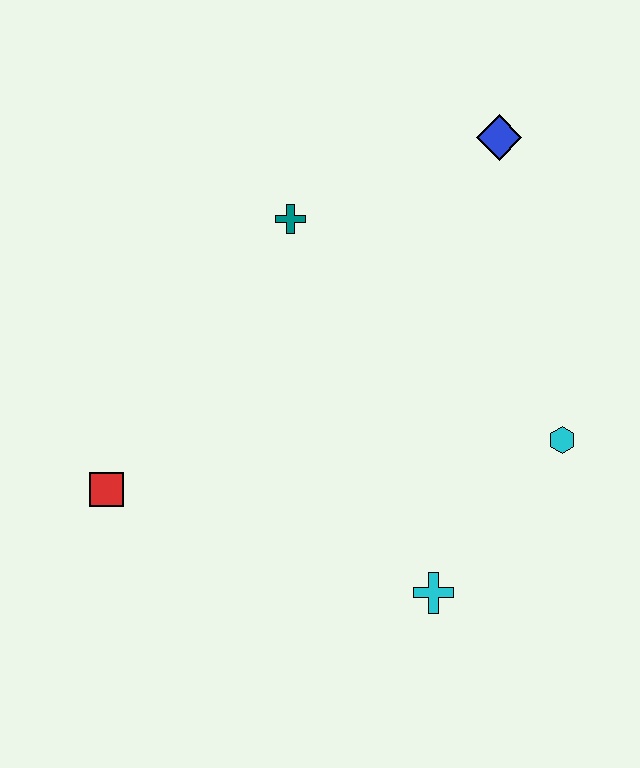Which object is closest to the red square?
The teal cross is closest to the red square.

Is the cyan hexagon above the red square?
Yes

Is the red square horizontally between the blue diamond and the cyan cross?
No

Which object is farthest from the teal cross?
The cyan cross is farthest from the teal cross.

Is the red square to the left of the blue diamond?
Yes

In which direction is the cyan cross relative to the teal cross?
The cyan cross is below the teal cross.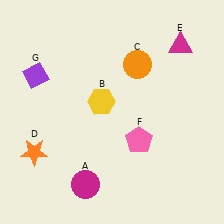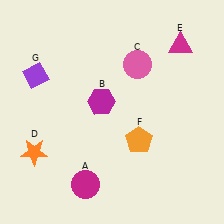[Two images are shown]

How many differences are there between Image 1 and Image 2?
There are 3 differences between the two images.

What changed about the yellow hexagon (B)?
In Image 1, B is yellow. In Image 2, it changed to magenta.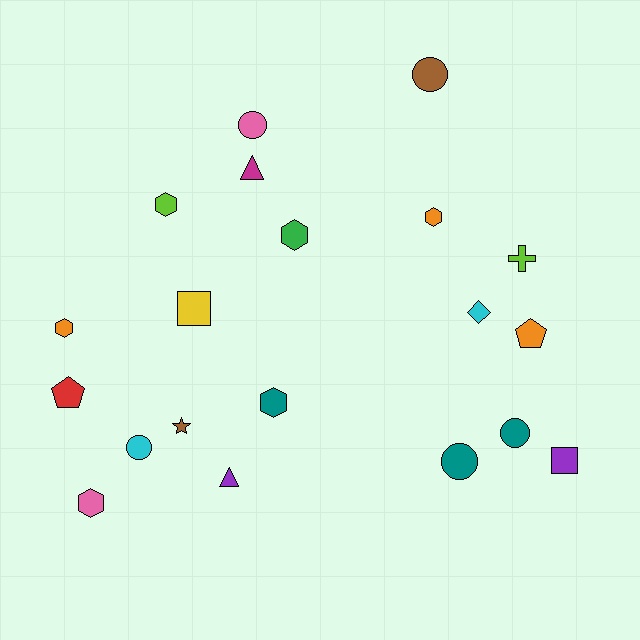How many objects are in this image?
There are 20 objects.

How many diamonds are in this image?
There is 1 diamond.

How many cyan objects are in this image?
There are 2 cyan objects.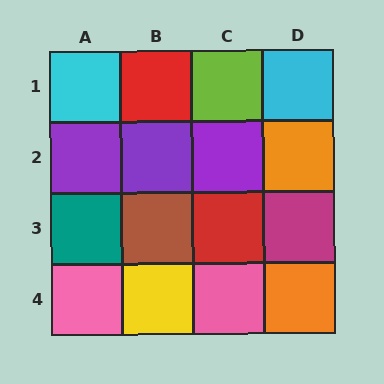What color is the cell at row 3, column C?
Red.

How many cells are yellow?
1 cell is yellow.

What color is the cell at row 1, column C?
Lime.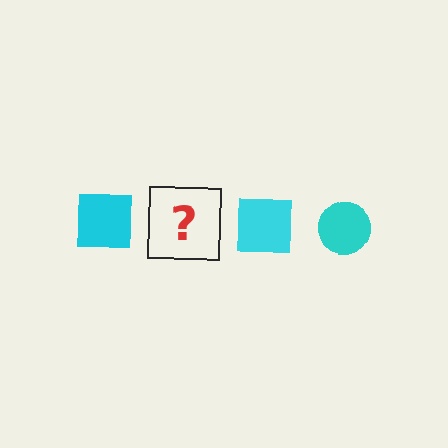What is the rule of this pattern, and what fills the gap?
The rule is that the pattern cycles through square, circle shapes in cyan. The gap should be filled with a cyan circle.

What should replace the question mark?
The question mark should be replaced with a cyan circle.